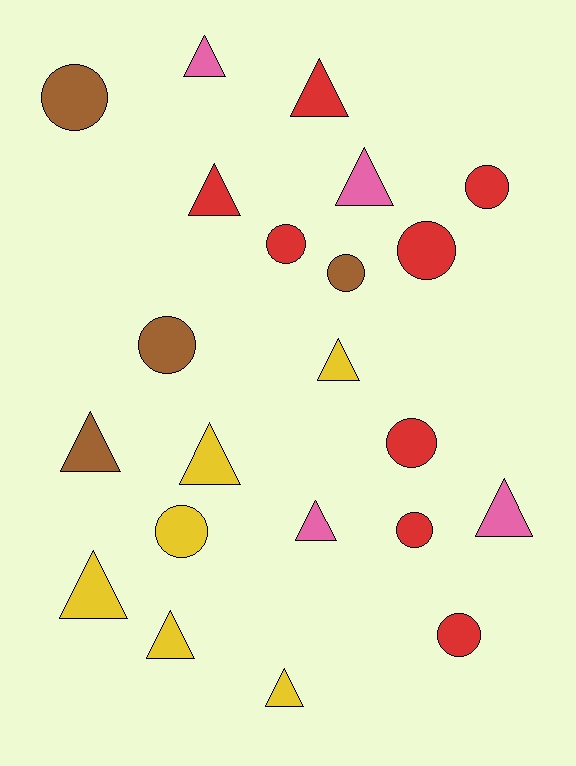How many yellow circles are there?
There is 1 yellow circle.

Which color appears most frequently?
Red, with 8 objects.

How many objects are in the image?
There are 22 objects.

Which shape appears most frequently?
Triangle, with 12 objects.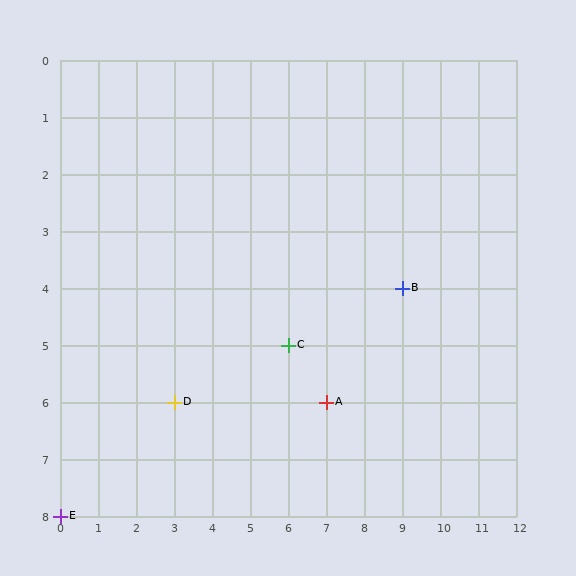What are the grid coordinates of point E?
Point E is at grid coordinates (0, 8).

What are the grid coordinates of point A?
Point A is at grid coordinates (7, 6).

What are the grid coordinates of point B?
Point B is at grid coordinates (9, 4).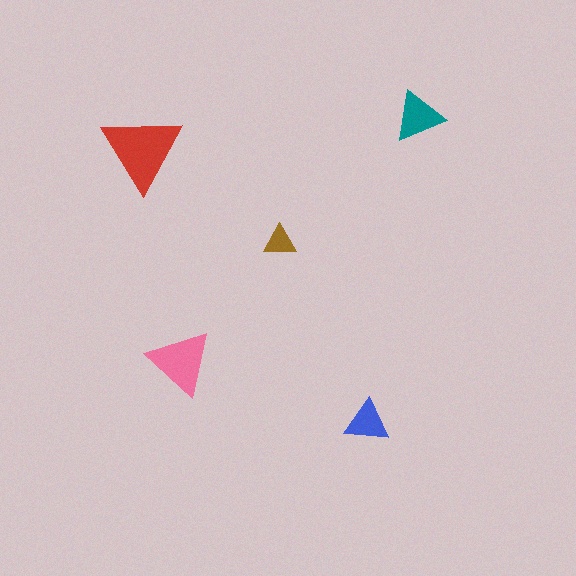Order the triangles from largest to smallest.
the red one, the pink one, the teal one, the blue one, the brown one.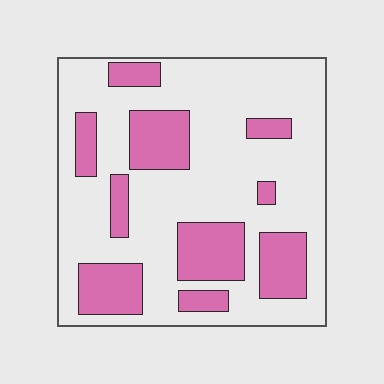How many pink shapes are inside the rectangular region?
10.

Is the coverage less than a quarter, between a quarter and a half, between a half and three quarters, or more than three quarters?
Between a quarter and a half.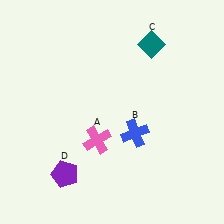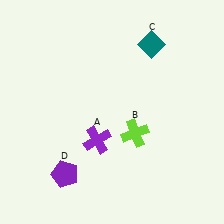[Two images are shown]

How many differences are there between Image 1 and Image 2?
There are 2 differences between the two images.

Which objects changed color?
A changed from pink to purple. B changed from blue to lime.